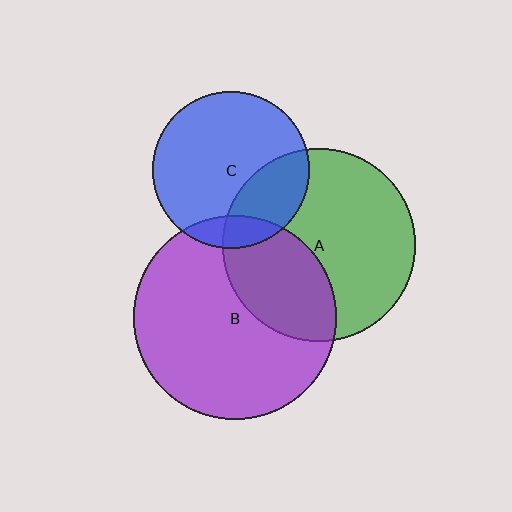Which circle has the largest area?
Circle B (purple).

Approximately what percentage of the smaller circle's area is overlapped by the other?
Approximately 25%.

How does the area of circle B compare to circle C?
Approximately 1.7 times.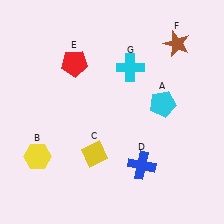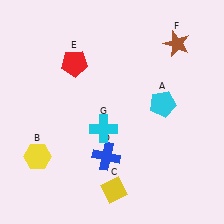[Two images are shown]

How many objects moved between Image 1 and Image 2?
3 objects moved between the two images.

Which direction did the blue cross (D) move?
The blue cross (D) moved left.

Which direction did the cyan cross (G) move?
The cyan cross (G) moved down.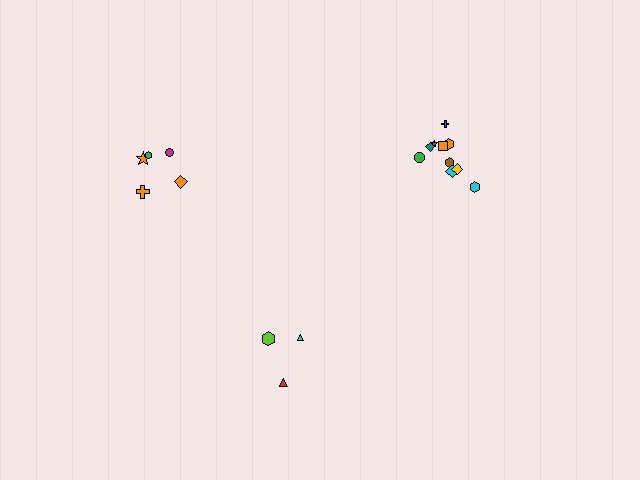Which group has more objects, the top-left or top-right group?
The top-right group.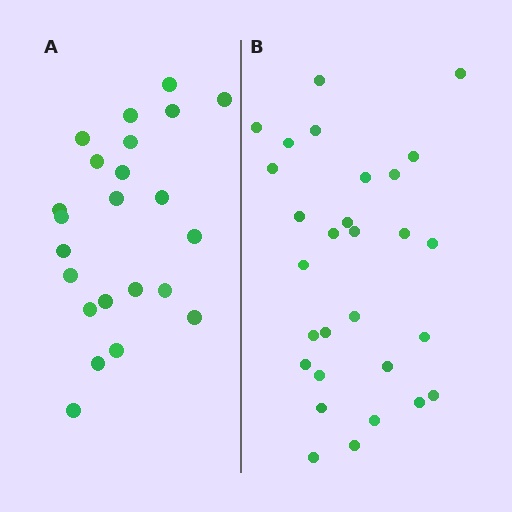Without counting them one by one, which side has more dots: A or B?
Region B (the right region) has more dots.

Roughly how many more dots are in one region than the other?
Region B has about 6 more dots than region A.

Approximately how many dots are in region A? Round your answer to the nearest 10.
About 20 dots. (The exact count is 23, which rounds to 20.)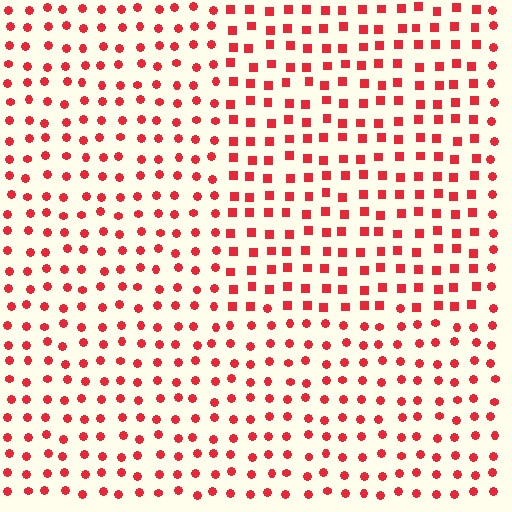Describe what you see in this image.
The image is filled with small red elements arranged in a uniform grid. A rectangle-shaped region contains squares, while the surrounding area contains circles. The boundary is defined purely by the change in element shape.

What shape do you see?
I see a rectangle.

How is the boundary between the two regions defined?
The boundary is defined by a change in element shape: squares inside vs. circles outside. All elements share the same color and spacing.